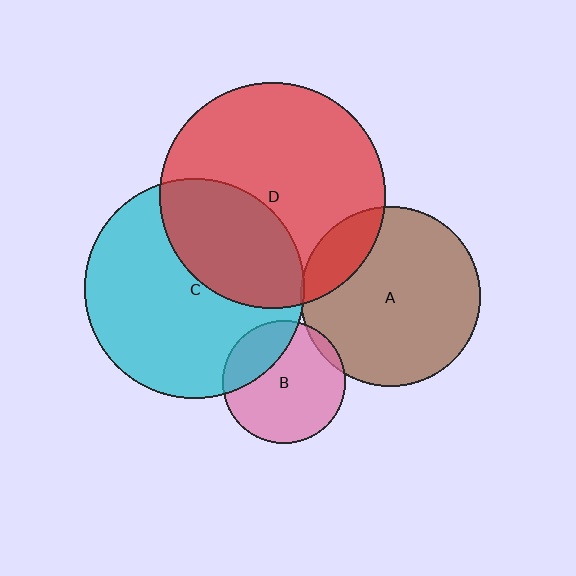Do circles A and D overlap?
Yes.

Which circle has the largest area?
Circle D (red).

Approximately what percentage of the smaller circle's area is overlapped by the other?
Approximately 15%.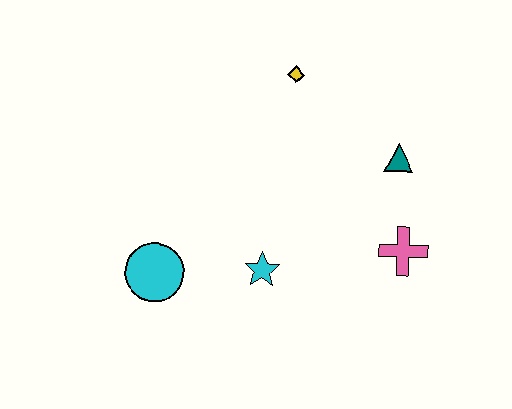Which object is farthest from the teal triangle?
The cyan circle is farthest from the teal triangle.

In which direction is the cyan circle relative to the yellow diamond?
The cyan circle is below the yellow diamond.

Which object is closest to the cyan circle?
The cyan star is closest to the cyan circle.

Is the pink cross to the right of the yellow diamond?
Yes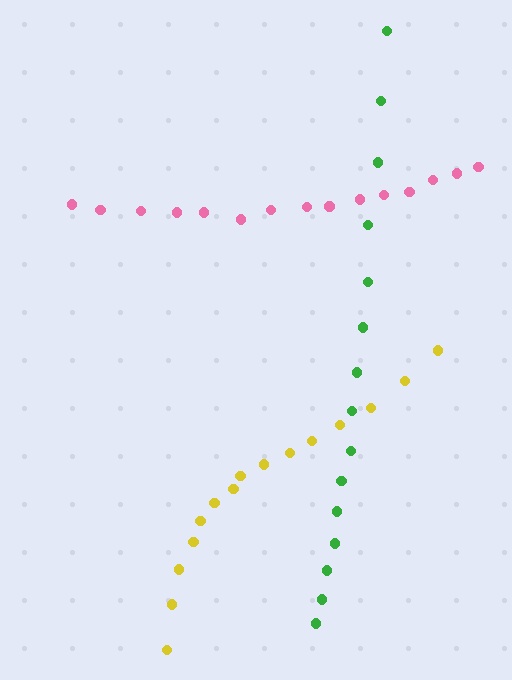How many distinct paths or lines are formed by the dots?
There are 3 distinct paths.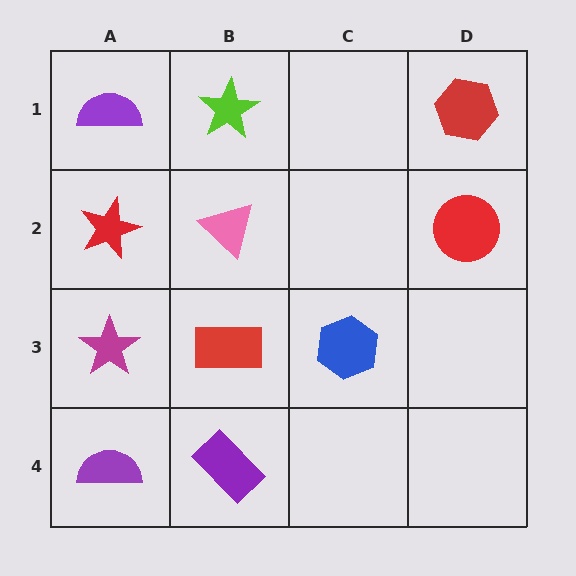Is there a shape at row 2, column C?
No, that cell is empty.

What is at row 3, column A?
A magenta star.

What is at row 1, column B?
A lime star.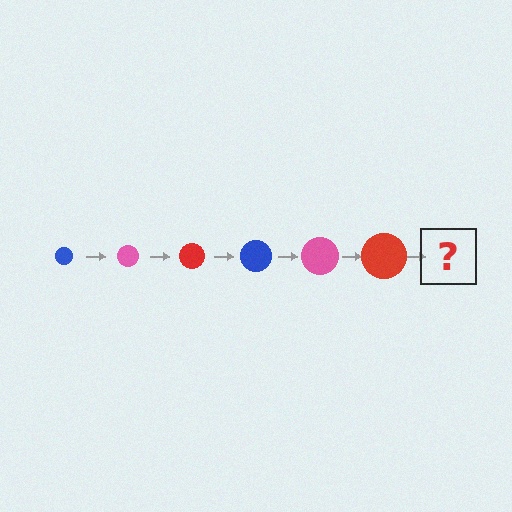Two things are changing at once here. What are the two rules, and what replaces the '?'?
The two rules are that the circle grows larger each step and the color cycles through blue, pink, and red. The '?' should be a blue circle, larger than the previous one.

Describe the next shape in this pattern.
It should be a blue circle, larger than the previous one.